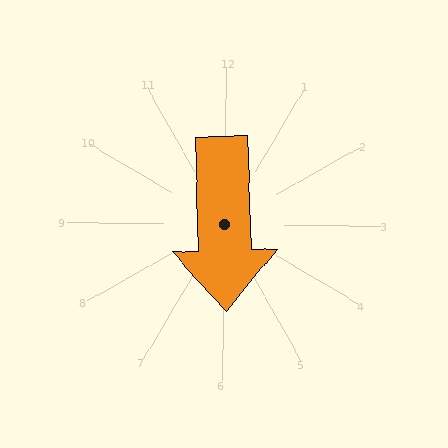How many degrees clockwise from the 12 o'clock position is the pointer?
Approximately 178 degrees.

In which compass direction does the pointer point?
South.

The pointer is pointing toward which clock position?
Roughly 6 o'clock.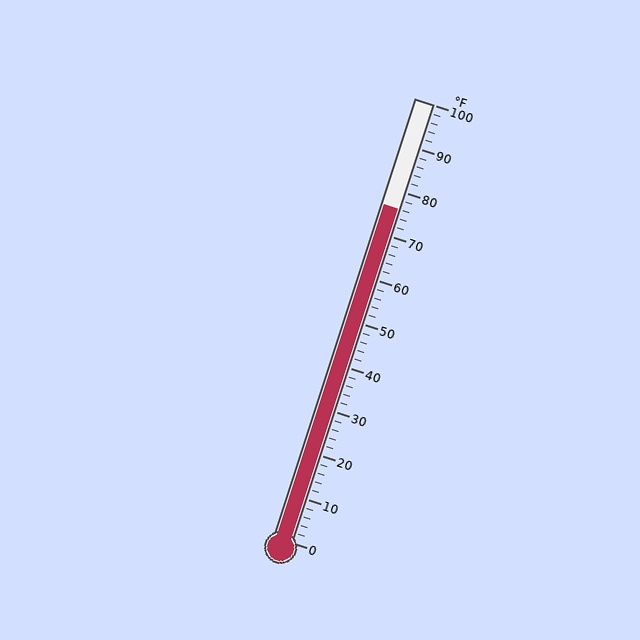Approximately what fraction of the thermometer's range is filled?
The thermometer is filled to approximately 75% of its range.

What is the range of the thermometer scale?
The thermometer scale ranges from 0°F to 100°F.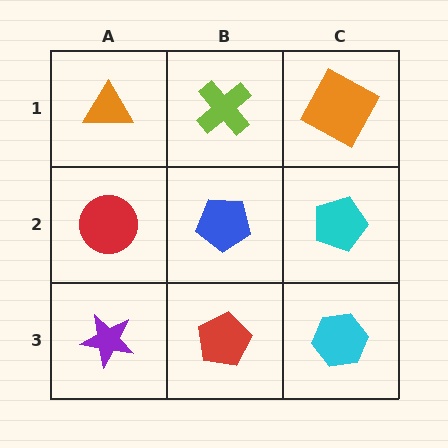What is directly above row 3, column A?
A red circle.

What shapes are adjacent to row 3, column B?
A blue pentagon (row 2, column B), a purple star (row 3, column A), a cyan hexagon (row 3, column C).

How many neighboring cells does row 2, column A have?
3.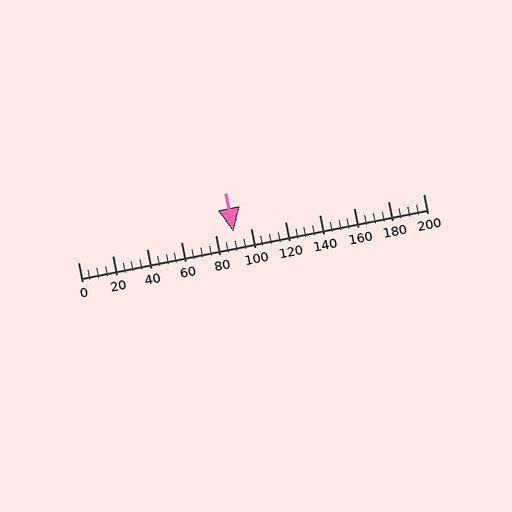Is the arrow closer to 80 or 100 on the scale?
The arrow is closer to 100.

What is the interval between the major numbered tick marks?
The major tick marks are spaced 20 units apart.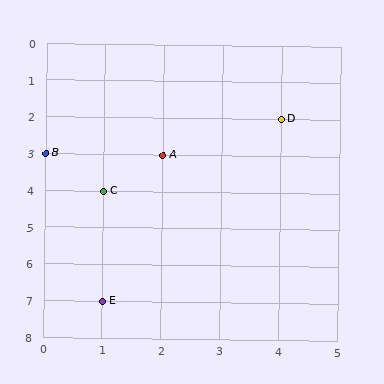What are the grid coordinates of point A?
Point A is at grid coordinates (2, 3).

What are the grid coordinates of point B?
Point B is at grid coordinates (0, 3).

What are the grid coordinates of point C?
Point C is at grid coordinates (1, 4).